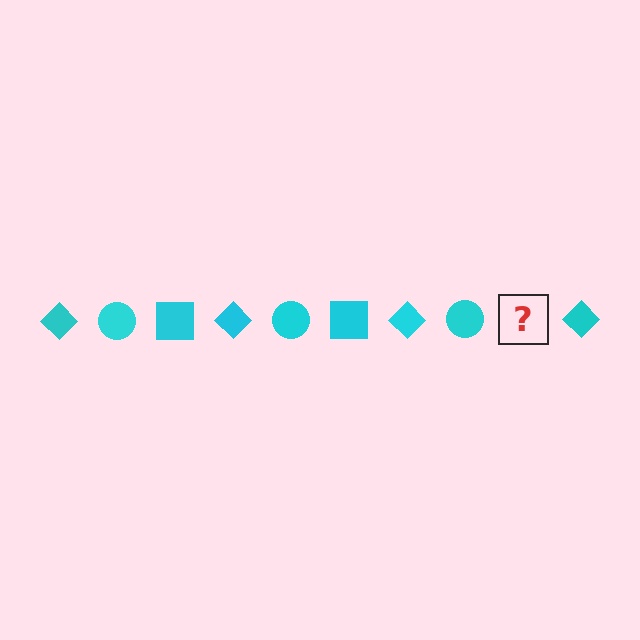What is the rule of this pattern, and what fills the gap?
The rule is that the pattern cycles through diamond, circle, square shapes in cyan. The gap should be filled with a cyan square.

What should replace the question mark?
The question mark should be replaced with a cyan square.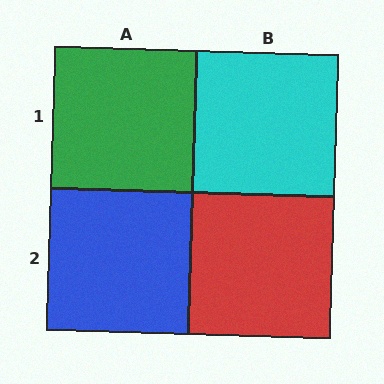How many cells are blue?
1 cell is blue.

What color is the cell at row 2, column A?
Blue.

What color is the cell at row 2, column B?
Red.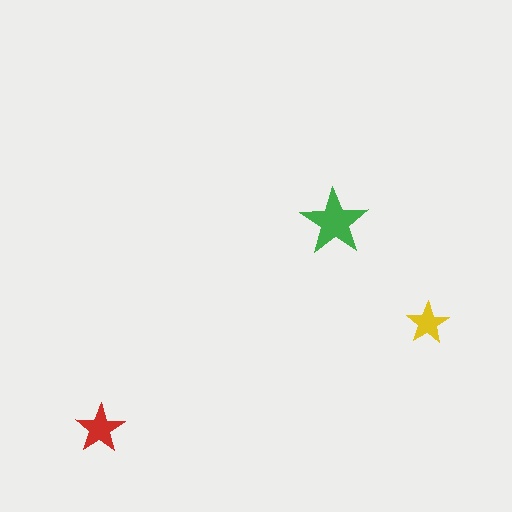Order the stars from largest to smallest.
the green one, the red one, the yellow one.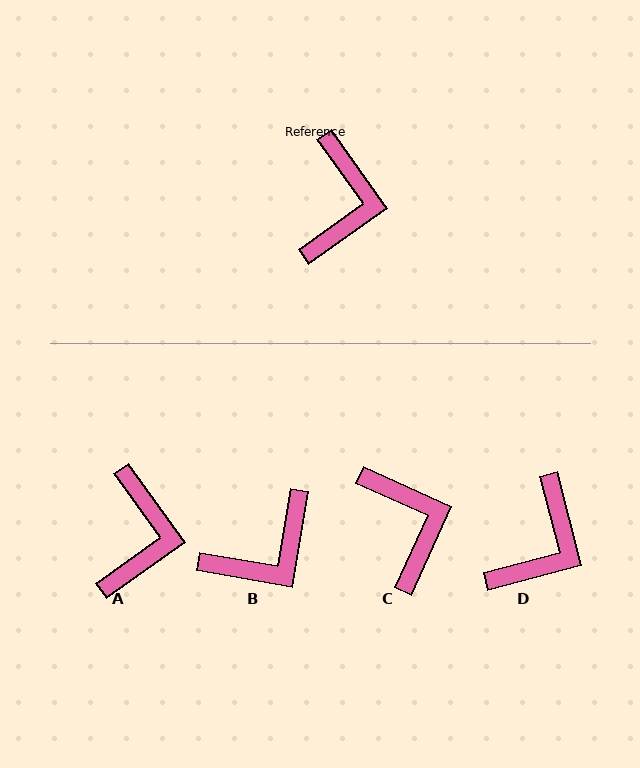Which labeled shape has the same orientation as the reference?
A.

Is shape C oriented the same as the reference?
No, it is off by about 30 degrees.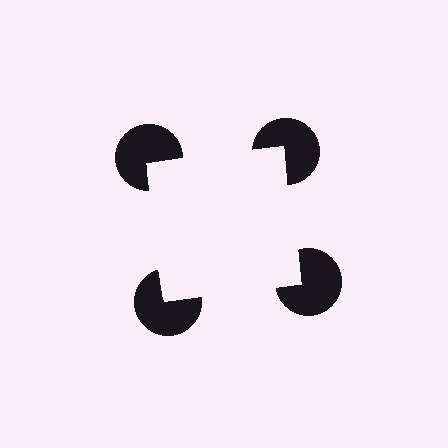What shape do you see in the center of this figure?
An illusory square — its edges are inferred from the aligned wedge cuts in the pac-man discs, not physically drawn.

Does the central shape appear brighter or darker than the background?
It typically appears slightly brighter than the background, even though no actual brightness change is drawn.